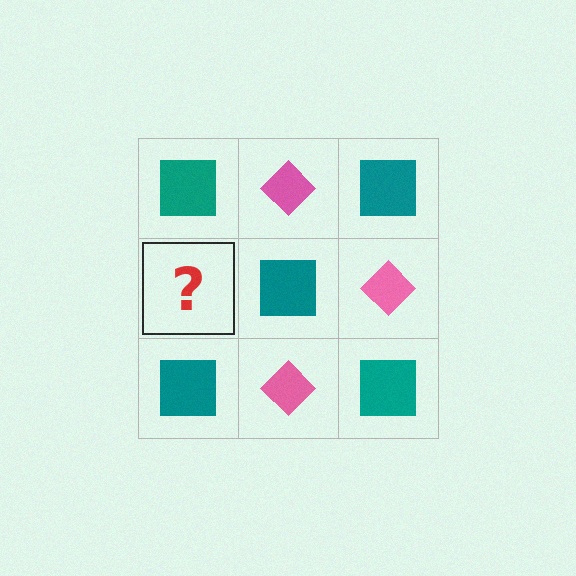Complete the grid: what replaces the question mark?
The question mark should be replaced with a pink diamond.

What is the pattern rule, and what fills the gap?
The rule is that it alternates teal square and pink diamond in a checkerboard pattern. The gap should be filled with a pink diamond.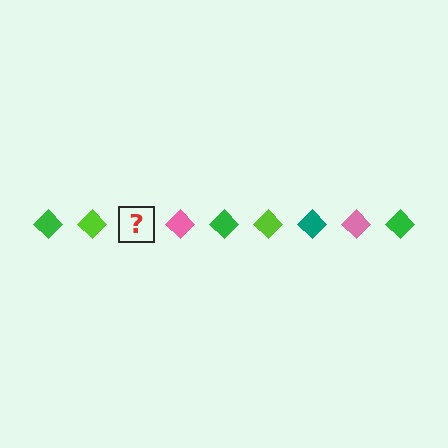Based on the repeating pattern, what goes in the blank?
The blank should be a teal diamond.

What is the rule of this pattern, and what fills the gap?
The rule is that the pattern cycles through green, lime, teal, pink diamonds. The gap should be filled with a teal diamond.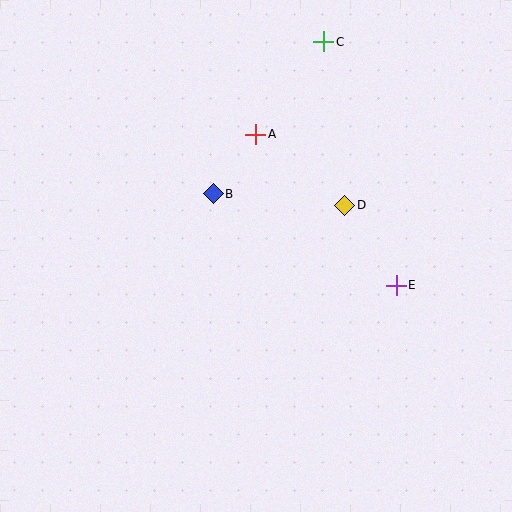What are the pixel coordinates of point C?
Point C is at (324, 42).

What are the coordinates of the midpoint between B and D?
The midpoint between B and D is at (279, 200).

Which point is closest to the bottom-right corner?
Point E is closest to the bottom-right corner.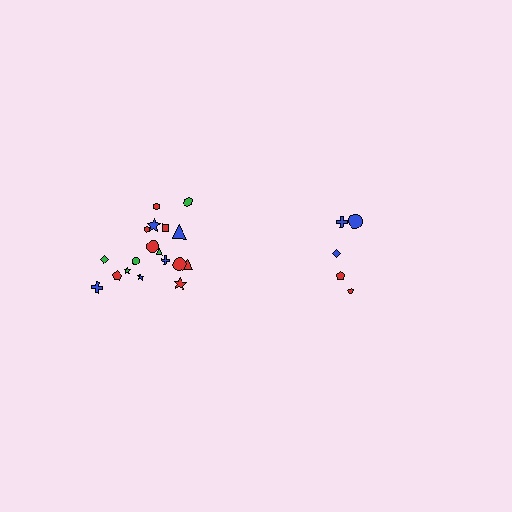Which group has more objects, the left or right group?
The left group.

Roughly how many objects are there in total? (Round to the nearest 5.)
Roughly 25 objects in total.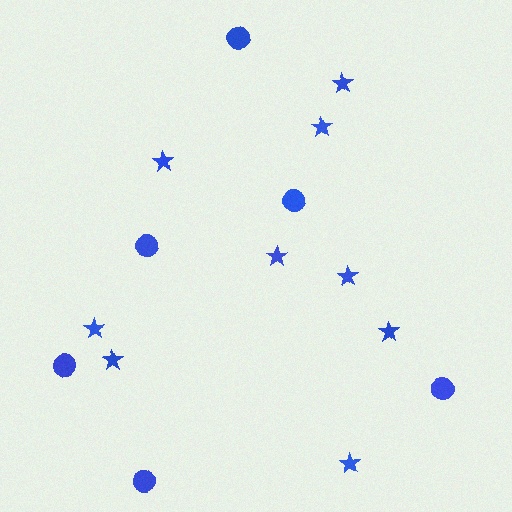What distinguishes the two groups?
There are 2 groups: one group of circles (6) and one group of stars (9).